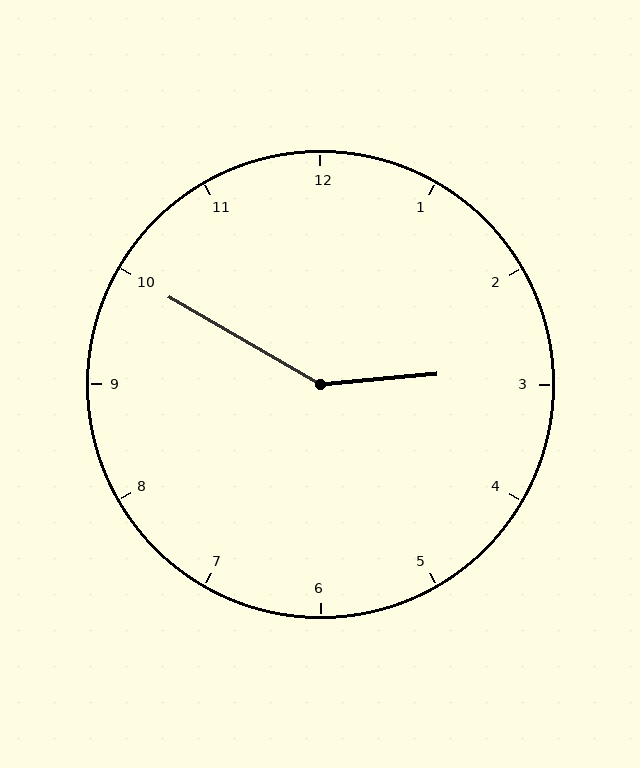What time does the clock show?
2:50.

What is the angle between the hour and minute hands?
Approximately 145 degrees.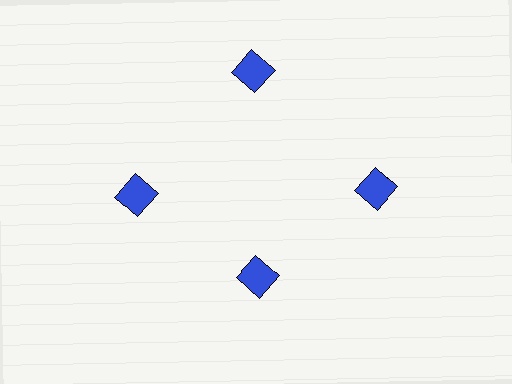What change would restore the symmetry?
The symmetry would be restored by moving it outward, back onto the ring so that all 4 squares sit at equal angles and equal distance from the center.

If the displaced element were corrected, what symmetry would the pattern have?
It would have 4-fold rotational symmetry — the pattern would map onto itself every 90 degrees.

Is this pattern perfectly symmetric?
No. The 4 blue squares are arranged in a ring, but one element near the 6 o'clock position is pulled inward toward the center, breaking the 4-fold rotational symmetry.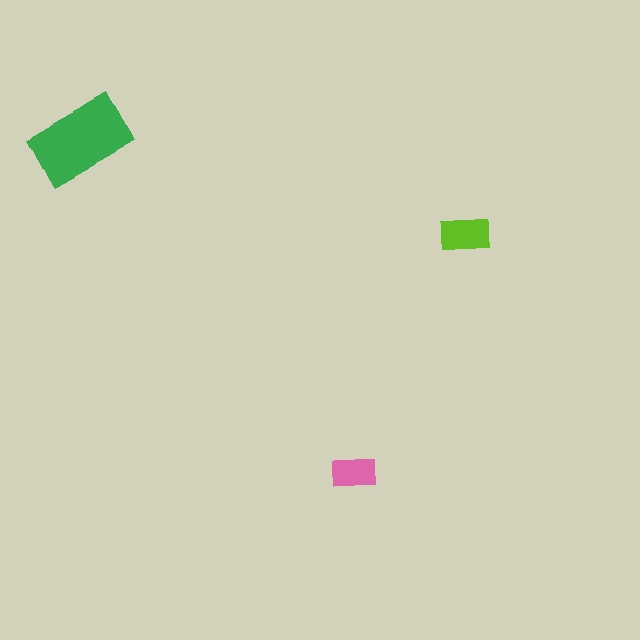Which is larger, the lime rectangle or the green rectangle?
The green one.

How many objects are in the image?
There are 3 objects in the image.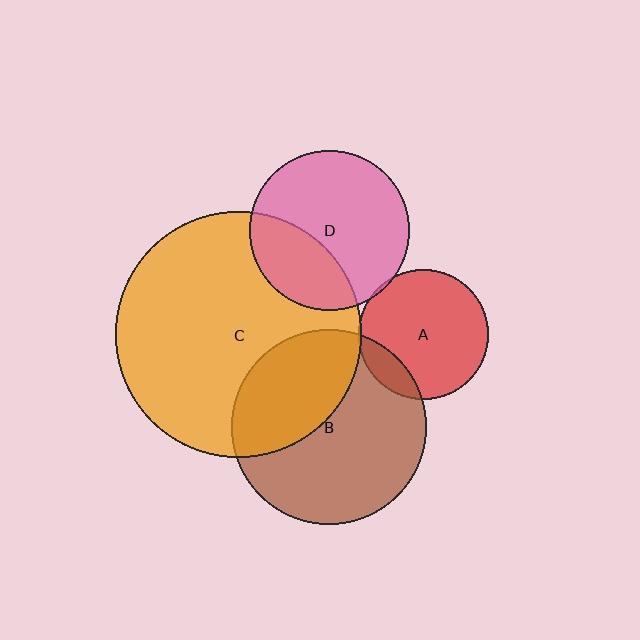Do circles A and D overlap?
Yes.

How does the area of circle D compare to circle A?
Approximately 1.5 times.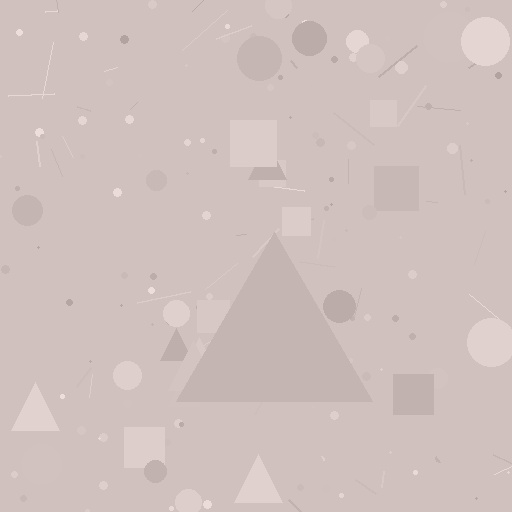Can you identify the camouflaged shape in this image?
The camouflaged shape is a triangle.